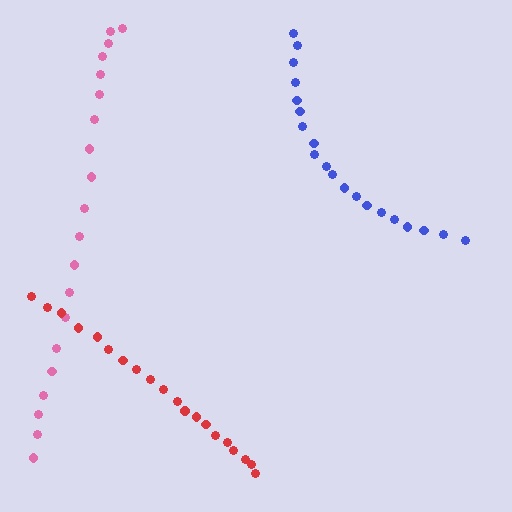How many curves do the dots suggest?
There are 3 distinct paths.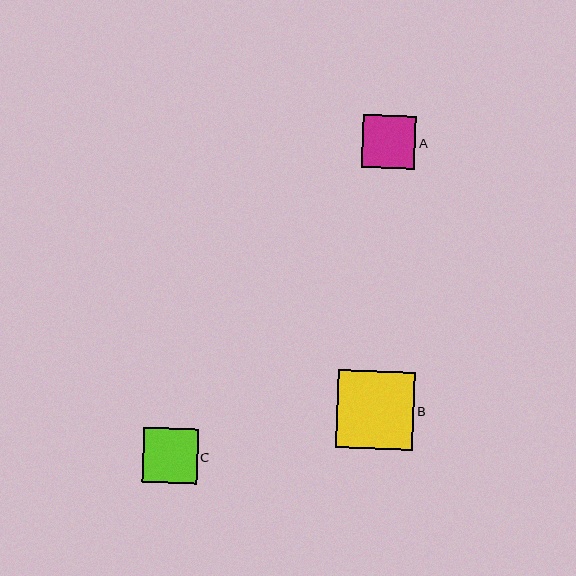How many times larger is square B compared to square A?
Square B is approximately 1.5 times the size of square A.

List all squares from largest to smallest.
From largest to smallest: B, C, A.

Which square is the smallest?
Square A is the smallest with a size of approximately 54 pixels.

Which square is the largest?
Square B is the largest with a size of approximately 78 pixels.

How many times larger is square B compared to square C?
Square B is approximately 1.4 times the size of square C.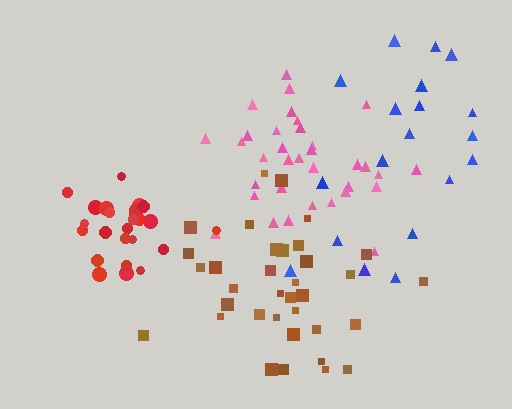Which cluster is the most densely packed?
Red.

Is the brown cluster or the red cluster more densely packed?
Red.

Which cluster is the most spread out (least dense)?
Blue.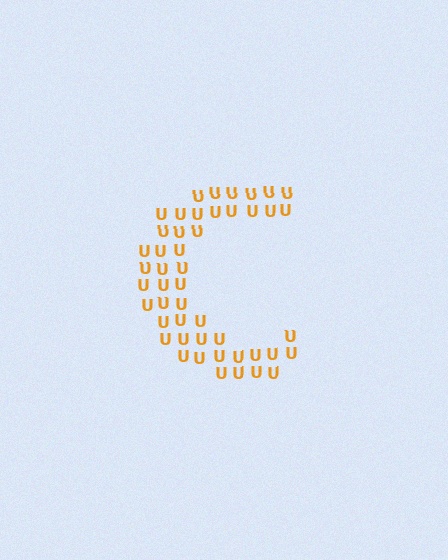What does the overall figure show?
The overall figure shows the letter C.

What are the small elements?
The small elements are letter U's.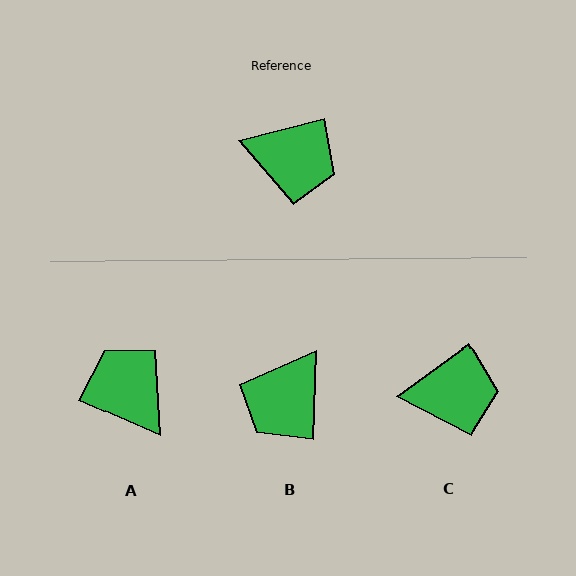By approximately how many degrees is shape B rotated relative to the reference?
Approximately 107 degrees clockwise.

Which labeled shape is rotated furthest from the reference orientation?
A, about 142 degrees away.